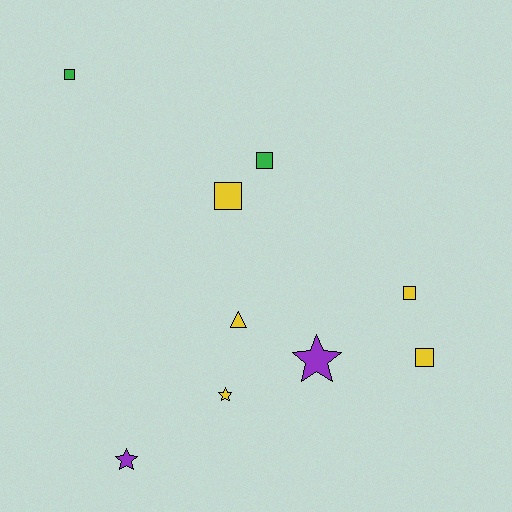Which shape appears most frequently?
Square, with 5 objects.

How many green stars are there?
There are no green stars.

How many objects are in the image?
There are 9 objects.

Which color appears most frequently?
Yellow, with 5 objects.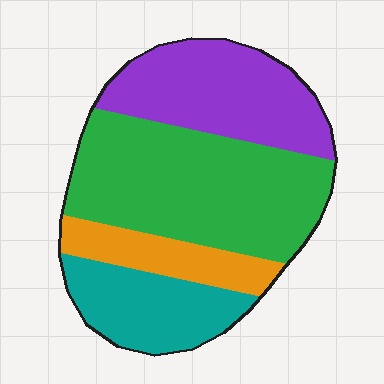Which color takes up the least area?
Orange, at roughly 15%.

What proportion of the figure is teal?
Teal takes up about one sixth (1/6) of the figure.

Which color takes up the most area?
Green, at roughly 40%.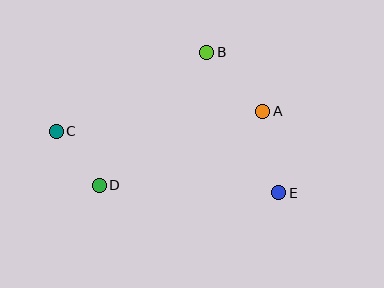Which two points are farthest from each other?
Points C and E are farthest from each other.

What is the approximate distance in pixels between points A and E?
The distance between A and E is approximately 83 pixels.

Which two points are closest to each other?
Points C and D are closest to each other.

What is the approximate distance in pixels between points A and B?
The distance between A and B is approximately 82 pixels.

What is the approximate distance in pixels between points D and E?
The distance between D and E is approximately 179 pixels.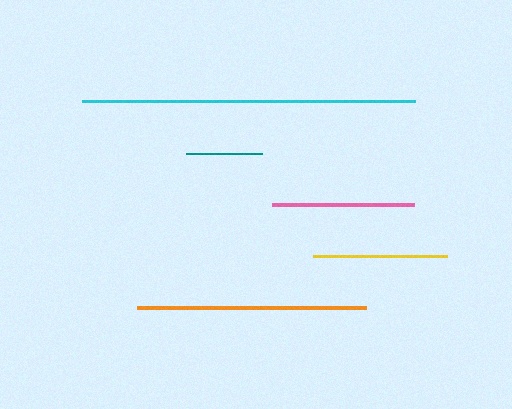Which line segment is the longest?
The cyan line is the longest at approximately 333 pixels.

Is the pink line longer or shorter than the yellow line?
The pink line is longer than the yellow line.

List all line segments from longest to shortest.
From longest to shortest: cyan, orange, pink, yellow, teal.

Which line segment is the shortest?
The teal line is the shortest at approximately 76 pixels.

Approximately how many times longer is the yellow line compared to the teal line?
The yellow line is approximately 1.8 times the length of the teal line.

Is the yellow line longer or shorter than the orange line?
The orange line is longer than the yellow line.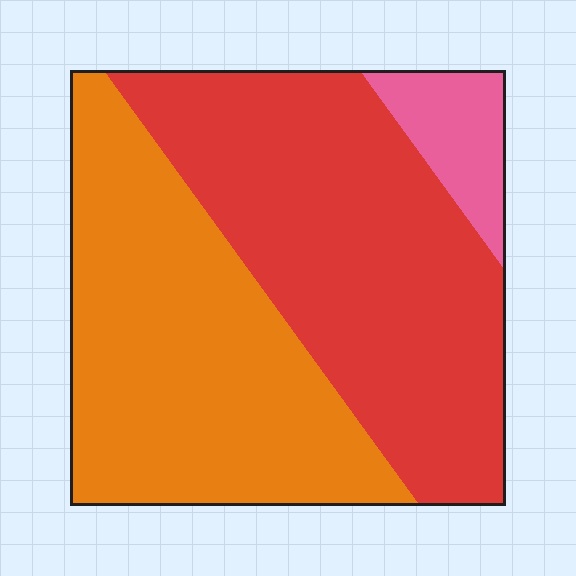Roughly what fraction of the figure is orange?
Orange takes up about two fifths (2/5) of the figure.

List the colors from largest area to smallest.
From largest to smallest: red, orange, pink.